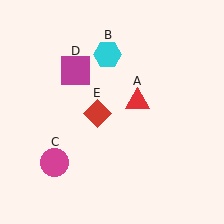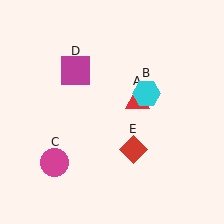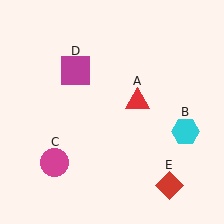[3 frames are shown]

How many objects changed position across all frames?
2 objects changed position: cyan hexagon (object B), red diamond (object E).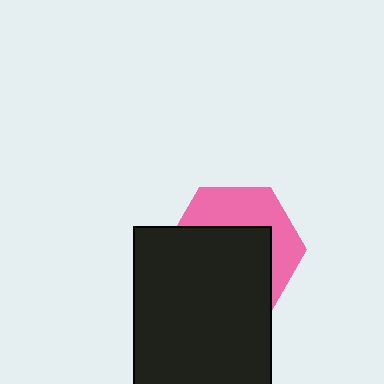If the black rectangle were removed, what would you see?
You would see the complete pink hexagon.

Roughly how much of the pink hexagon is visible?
A small part of it is visible (roughly 39%).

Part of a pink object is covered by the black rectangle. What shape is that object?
It is a hexagon.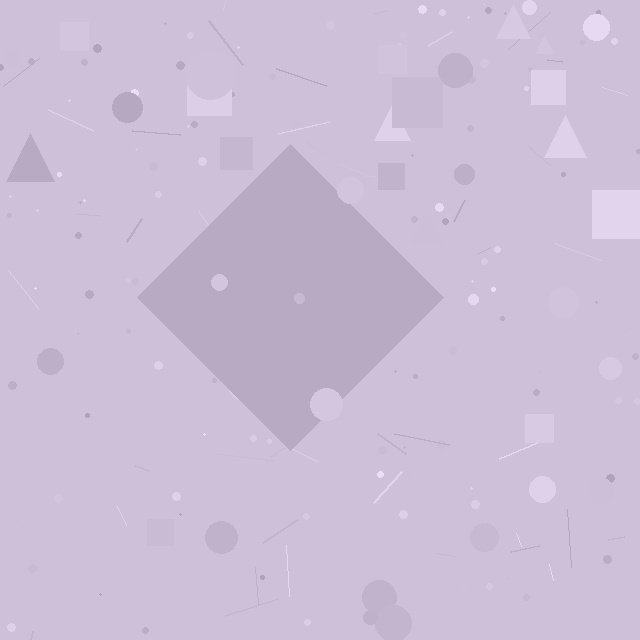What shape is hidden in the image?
A diamond is hidden in the image.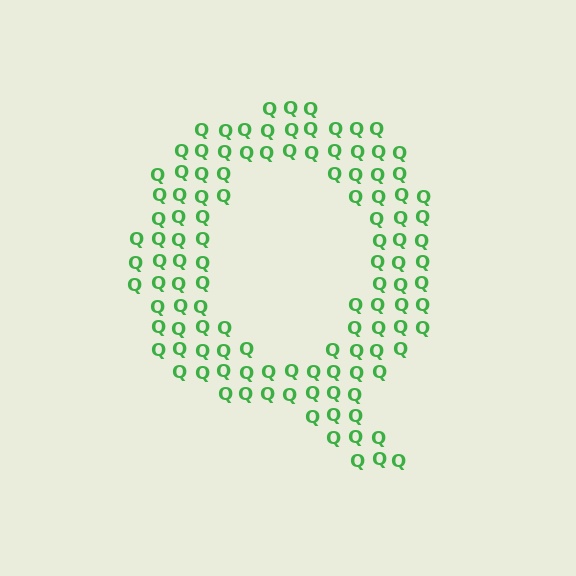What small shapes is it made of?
It is made of small letter Q's.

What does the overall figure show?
The overall figure shows the letter Q.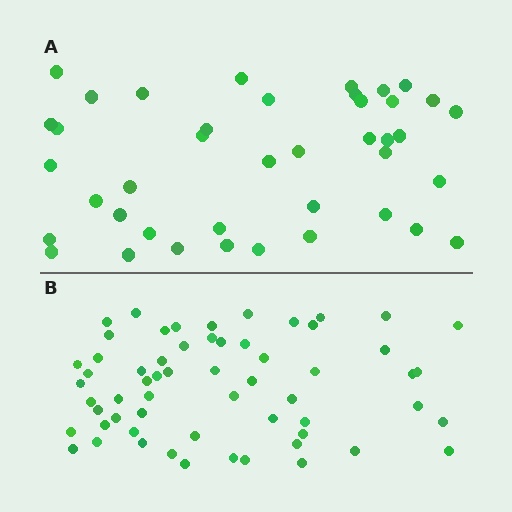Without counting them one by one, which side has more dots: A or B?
Region B (the bottom region) has more dots.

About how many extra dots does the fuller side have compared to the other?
Region B has approximately 20 more dots than region A.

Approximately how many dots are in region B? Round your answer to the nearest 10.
About 60 dots.